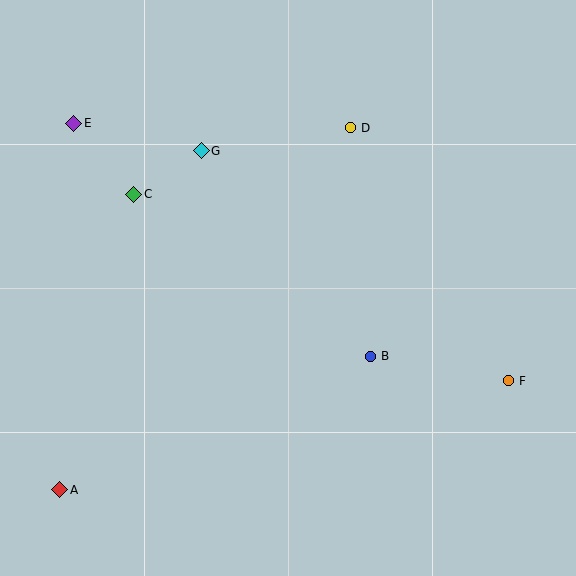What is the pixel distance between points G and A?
The distance between G and A is 368 pixels.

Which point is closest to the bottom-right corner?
Point F is closest to the bottom-right corner.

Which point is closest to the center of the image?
Point B at (371, 357) is closest to the center.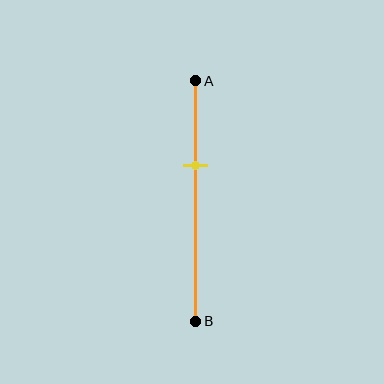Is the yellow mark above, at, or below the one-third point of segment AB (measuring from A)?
The yellow mark is approximately at the one-third point of segment AB.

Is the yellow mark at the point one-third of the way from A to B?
Yes, the mark is approximately at the one-third point.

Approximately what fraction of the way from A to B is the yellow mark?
The yellow mark is approximately 35% of the way from A to B.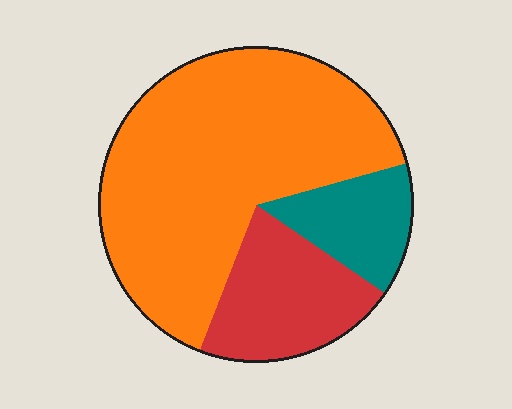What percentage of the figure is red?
Red covers 21% of the figure.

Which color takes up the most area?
Orange, at roughly 65%.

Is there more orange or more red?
Orange.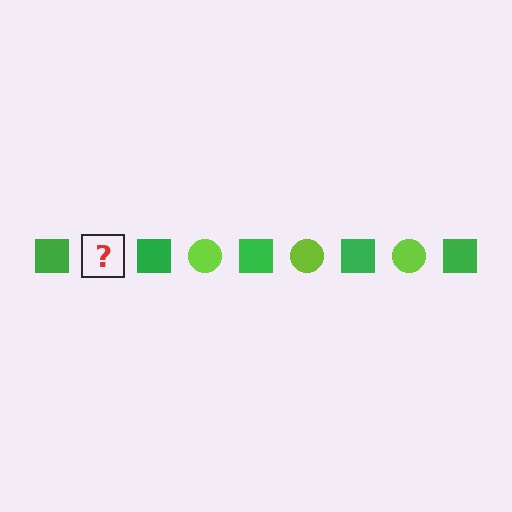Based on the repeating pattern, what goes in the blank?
The blank should be a lime circle.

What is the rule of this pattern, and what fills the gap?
The rule is that the pattern alternates between green square and lime circle. The gap should be filled with a lime circle.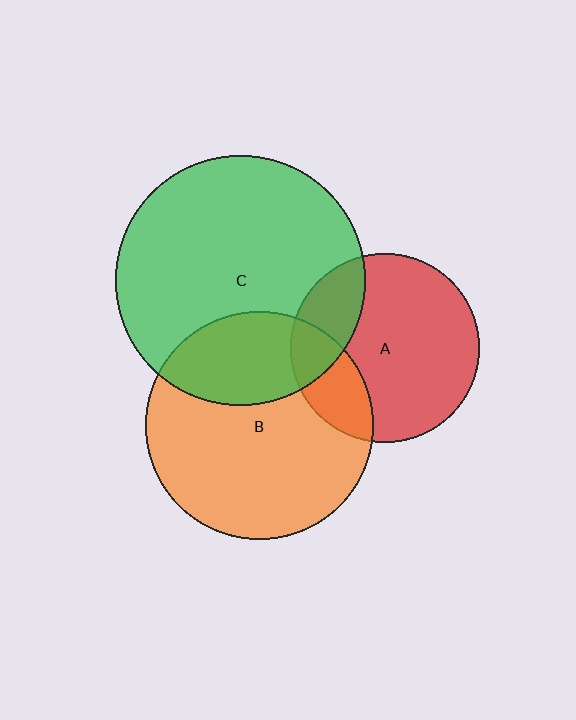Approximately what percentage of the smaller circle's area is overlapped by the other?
Approximately 20%.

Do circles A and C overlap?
Yes.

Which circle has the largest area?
Circle C (green).